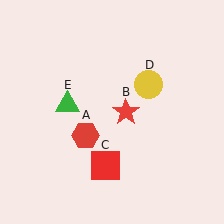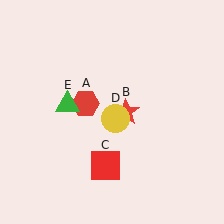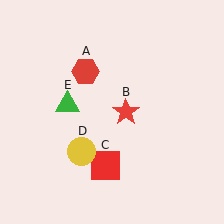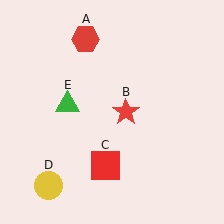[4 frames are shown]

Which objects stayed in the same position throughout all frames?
Red star (object B) and red square (object C) and green triangle (object E) remained stationary.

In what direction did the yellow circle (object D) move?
The yellow circle (object D) moved down and to the left.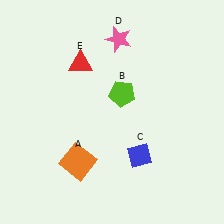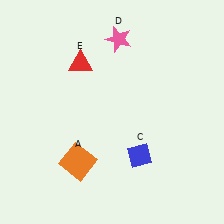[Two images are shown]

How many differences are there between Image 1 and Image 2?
There is 1 difference between the two images.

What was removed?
The lime pentagon (B) was removed in Image 2.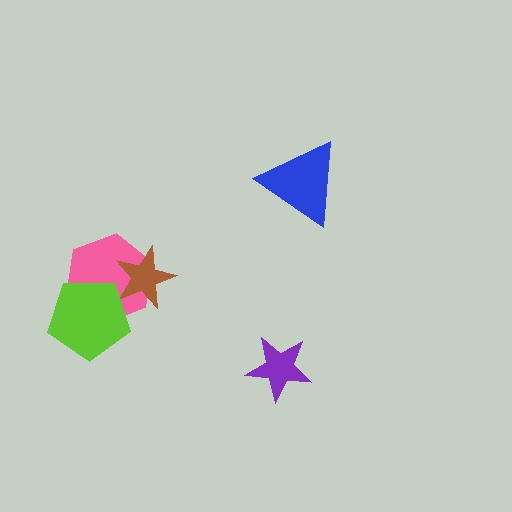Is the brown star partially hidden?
Yes, it is partially covered by another shape.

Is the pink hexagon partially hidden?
Yes, it is partially covered by another shape.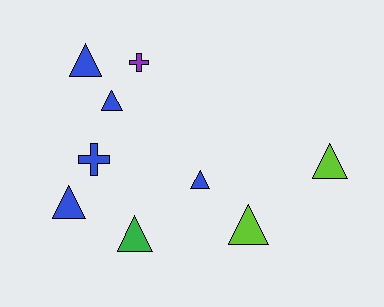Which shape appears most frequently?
Triangle, with 7 objects.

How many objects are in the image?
There are 9 objects.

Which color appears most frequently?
Blue, with 5 objects.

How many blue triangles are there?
There are 4 blue triangles.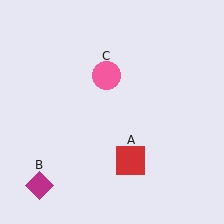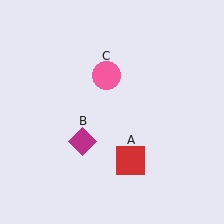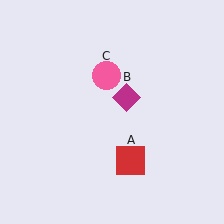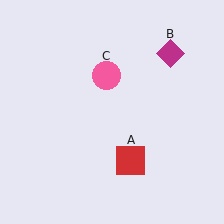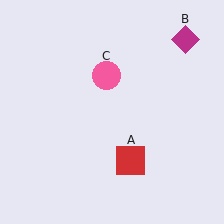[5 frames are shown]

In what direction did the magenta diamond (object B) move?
The magenta diamond (object B) moved up and to the right.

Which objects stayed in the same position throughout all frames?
Red square (object A) and pink circle (object C) remained stationary.